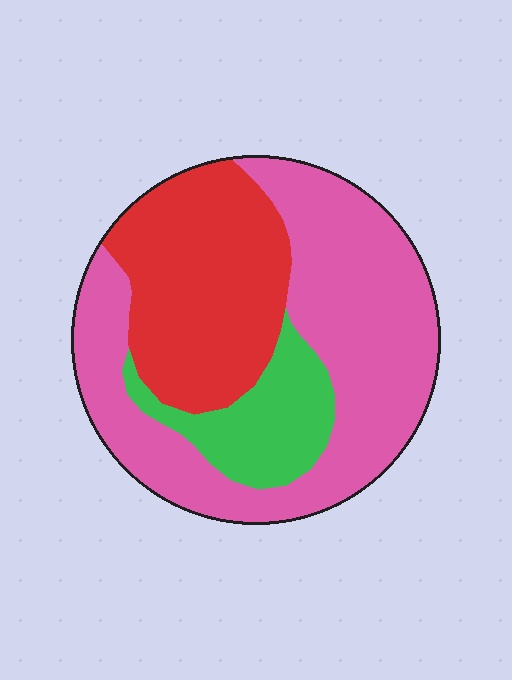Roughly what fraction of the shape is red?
Red covers 32% of the shape.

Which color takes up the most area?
Pink, at roughly 55%.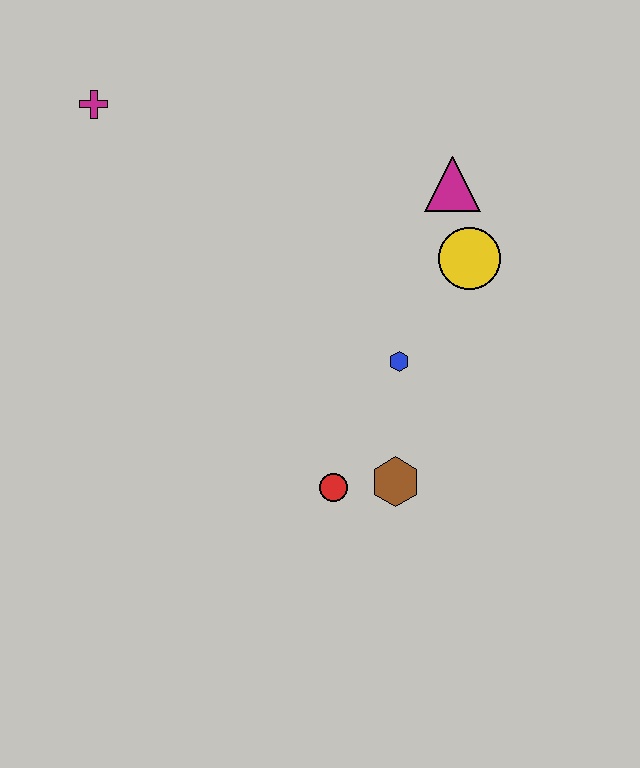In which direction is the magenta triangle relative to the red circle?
The magenta triangle is above the red circle.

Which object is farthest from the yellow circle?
The magenta cross is farthest from the yellow circle.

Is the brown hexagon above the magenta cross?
No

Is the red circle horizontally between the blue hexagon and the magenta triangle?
No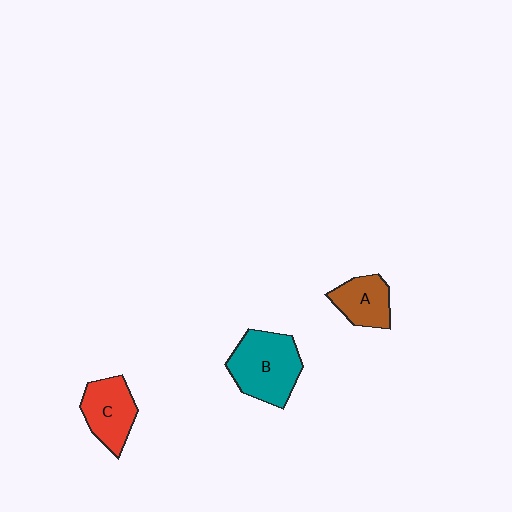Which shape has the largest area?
Shape B (teal).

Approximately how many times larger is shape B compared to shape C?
Approximately 1.4 times.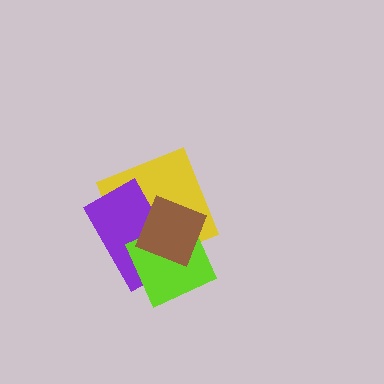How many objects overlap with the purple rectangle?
3 objects overlap with the purple rectangle.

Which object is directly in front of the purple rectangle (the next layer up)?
The lime diamond is directly in front of the purple rectangle.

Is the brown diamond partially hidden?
No, no other shape covers it.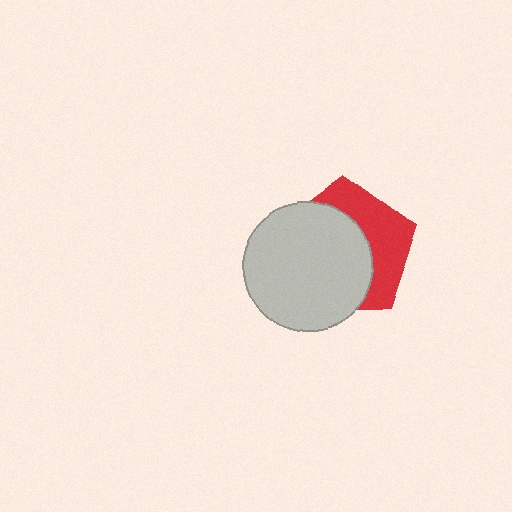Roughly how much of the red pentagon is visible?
A small part of it is visible (roughly 40%).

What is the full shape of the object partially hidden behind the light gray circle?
The partially hidden object is a red pentagon.